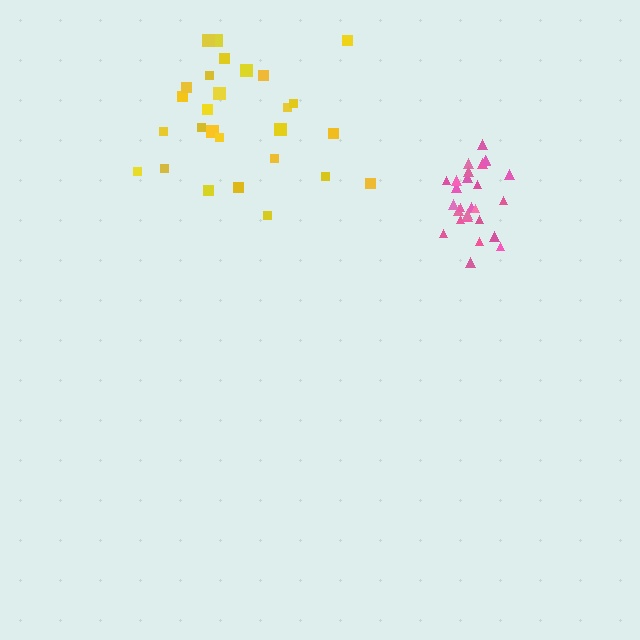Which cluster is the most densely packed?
Pink.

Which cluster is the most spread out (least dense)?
Yellow.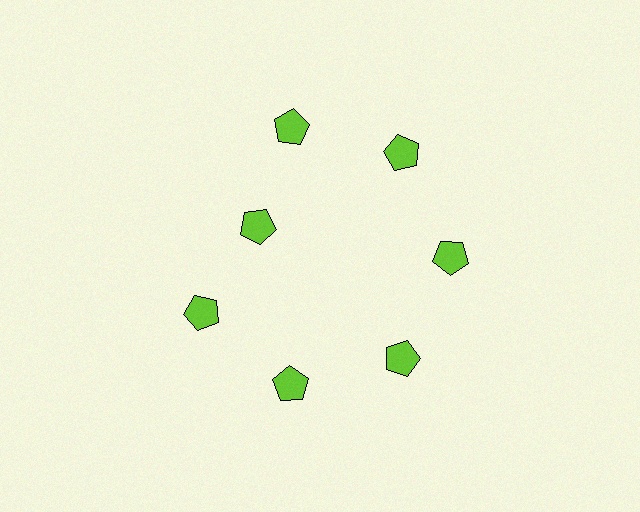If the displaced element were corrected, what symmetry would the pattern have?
It would have 7-fold rotational symmetry — the pattern would map onto itself every 51 degrees.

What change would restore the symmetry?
The symmetry would be restored by moving it outward, back onto the ring so that all 7 pentagons sit at equal angles and equal distance from the center.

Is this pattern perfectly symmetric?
No. The 7 lime pentagons are arranged in a ring, but one element near the 10 o'clock position is pulled inward toward the center, breaking the 7-fold rotational symmetry.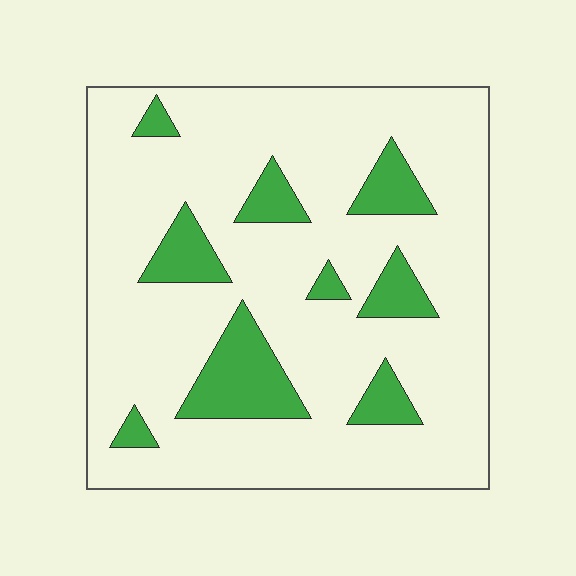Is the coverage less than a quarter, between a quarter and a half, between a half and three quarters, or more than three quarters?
Less than a quarter.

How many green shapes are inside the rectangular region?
9.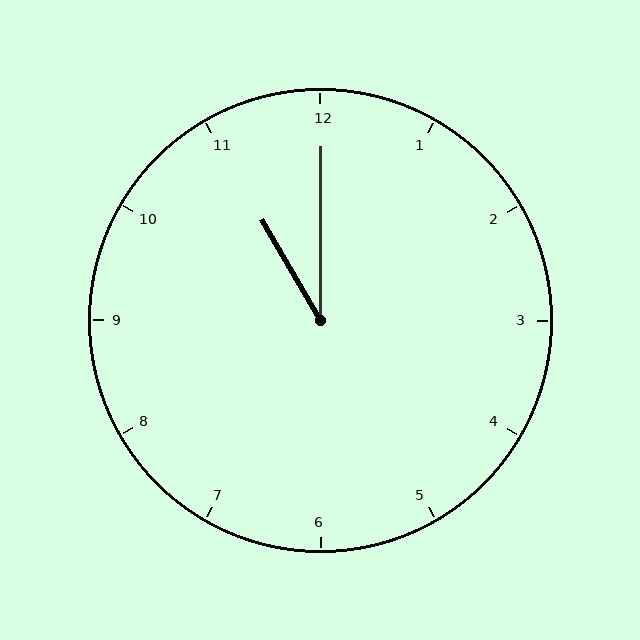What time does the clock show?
11:00.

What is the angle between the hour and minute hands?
Approximately 30 degrees.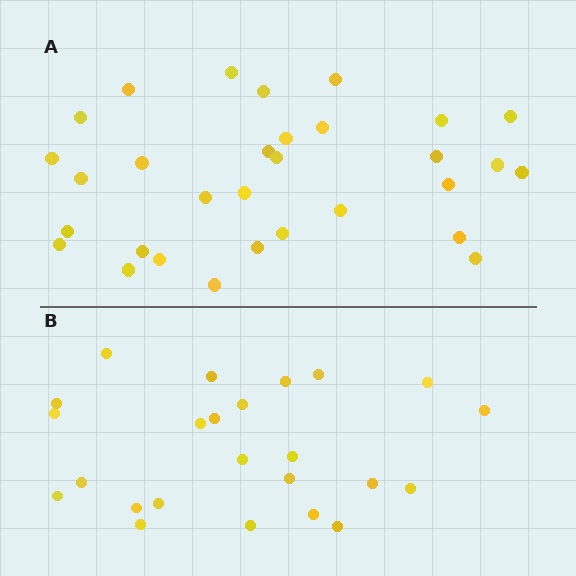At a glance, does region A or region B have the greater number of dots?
Region A (the top region) has more dots.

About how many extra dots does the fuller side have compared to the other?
Region A has roughly 8 or so more dots than region B.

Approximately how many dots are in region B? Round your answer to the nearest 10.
About 20 dots. (The exact count is 24, which rounds to 20.)